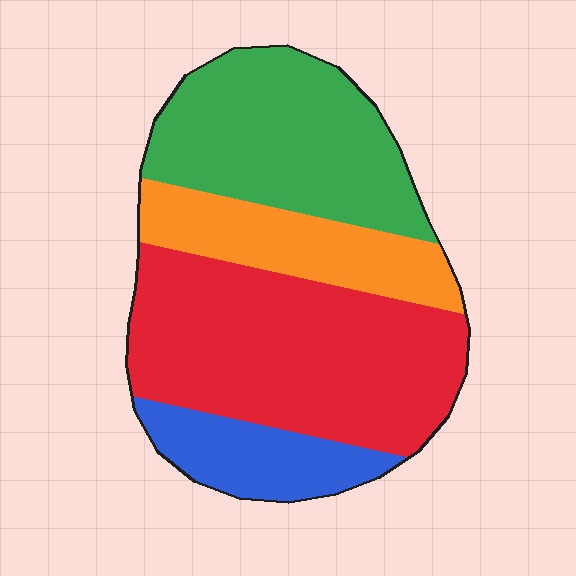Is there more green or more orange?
Green.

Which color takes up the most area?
Red, at roughly 40%.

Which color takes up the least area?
Blue, at roughly 15%.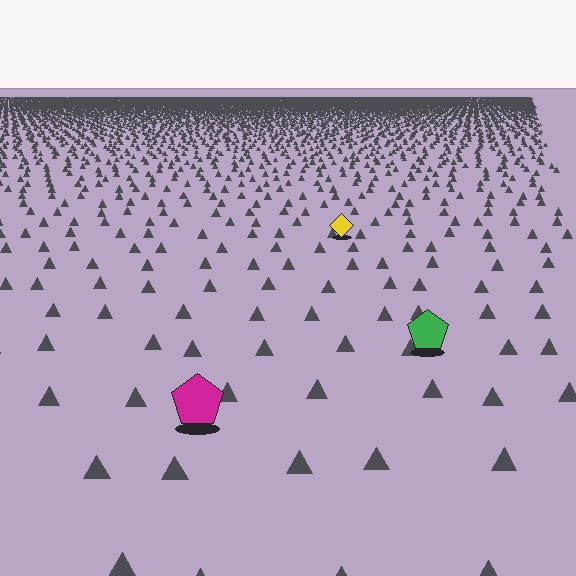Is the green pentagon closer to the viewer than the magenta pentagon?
No. The magenta pentagon is closer — you can tell from the texture gradient: the ground texture is coarser near it.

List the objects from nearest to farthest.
From nearest to farthest: the magenta pentagon, the green pentagon, the yellow diamond.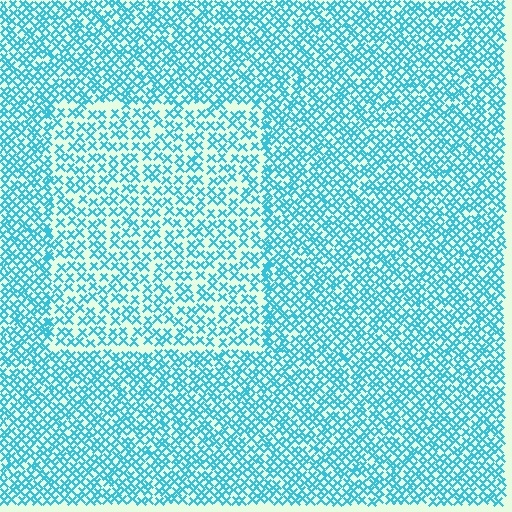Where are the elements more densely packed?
The elements are more densely packed outside the rectangle boundary.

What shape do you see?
I see a rectangle.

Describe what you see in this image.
The image contains small cyan elements arranged at two different densities. A rectangle-shaped region is visible where the elements are less densely packed than the surrounding area.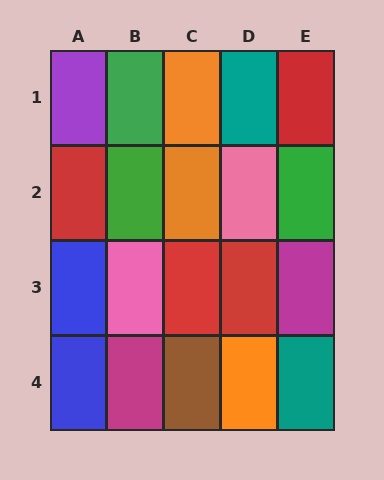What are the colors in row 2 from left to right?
Red, green, orange, pink, green.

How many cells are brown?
1 cell is brown.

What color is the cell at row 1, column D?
Teal.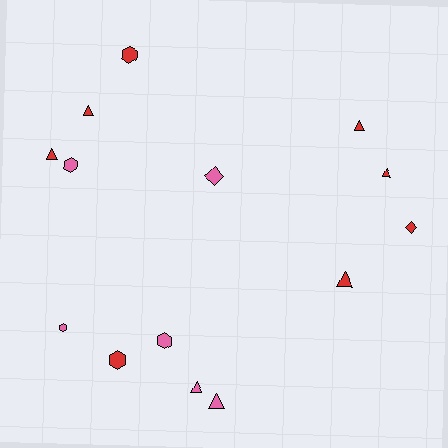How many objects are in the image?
There are 14 objects.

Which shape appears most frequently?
Triangle, with 7 objects.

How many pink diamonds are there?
There is 1 pink diamond.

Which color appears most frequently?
Red, with 8 objects.